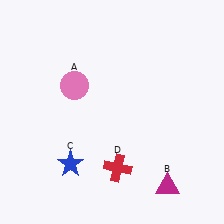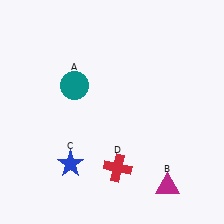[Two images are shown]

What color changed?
The circle (A) changed from pink in Image 1 to teal in Image 2.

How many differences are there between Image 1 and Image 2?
There is 1 difference between the two images.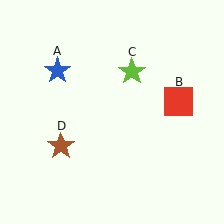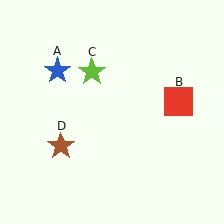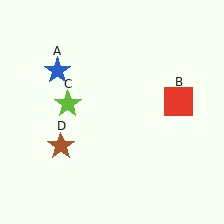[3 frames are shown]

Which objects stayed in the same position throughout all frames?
Blue star (object A) and red square (object B) and brown star (object D) remained stationary.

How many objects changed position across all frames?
1 object changed position: lime star (object C).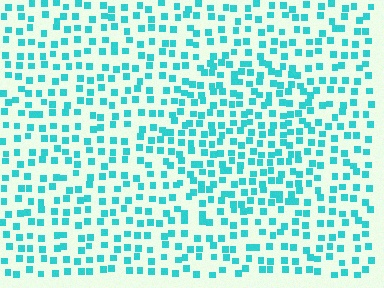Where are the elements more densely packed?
The elements are more densely packed inside the circle boundary.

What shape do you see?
I see a circle.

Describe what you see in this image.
The image contains small cyan elements arranged at two different densities. A circle-shaped region is visible where the elements are more densely packed than the surrounding area.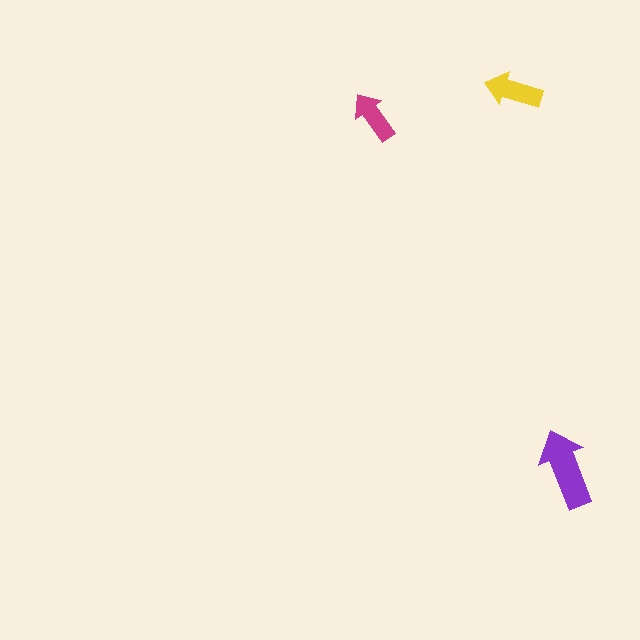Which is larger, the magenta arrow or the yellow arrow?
The yellow one.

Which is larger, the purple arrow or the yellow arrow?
The purple one.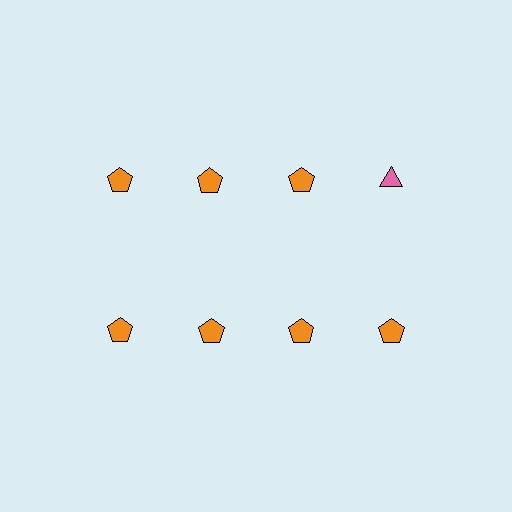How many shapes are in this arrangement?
There are 8 shapes arranged in a grid pattern.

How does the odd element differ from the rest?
It differs in both color (pink instead of orange) and shape (triangle instead of pentagon).